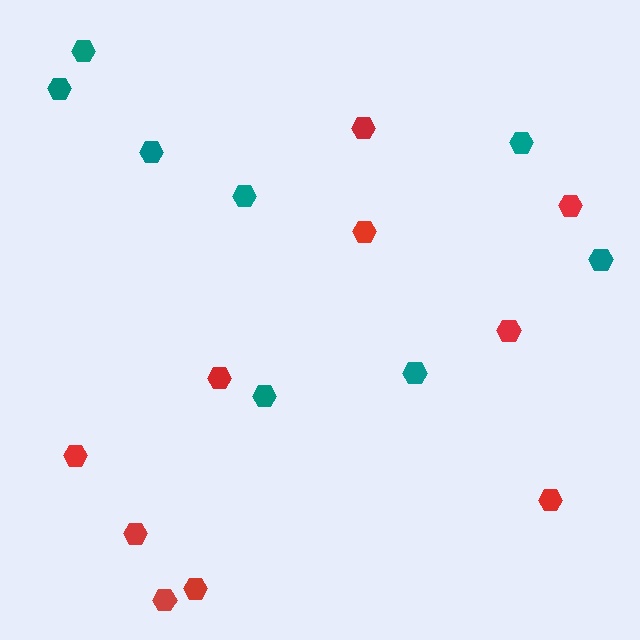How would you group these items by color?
There are 2 groups: one group of teal hexagons (8) and one group of red hexagons (10).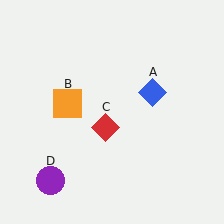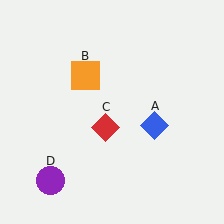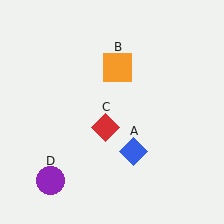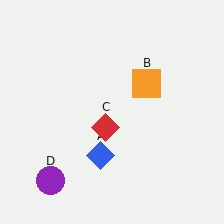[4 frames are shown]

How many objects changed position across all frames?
2 objects changed position: blue diamond (object A), orange square (object B).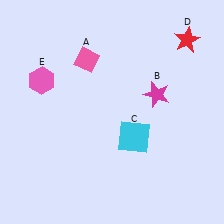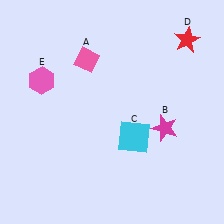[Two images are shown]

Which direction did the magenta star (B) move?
The magenta star (B) moved down.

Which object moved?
The magenta star (B) moved down.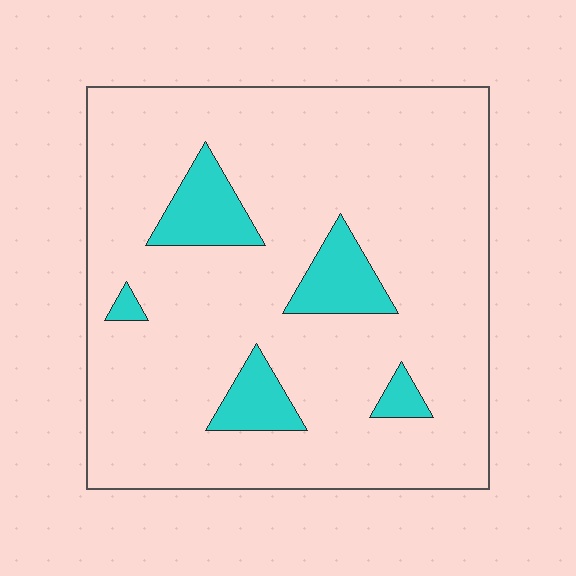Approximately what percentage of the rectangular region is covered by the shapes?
Approximately 10%.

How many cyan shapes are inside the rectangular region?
5.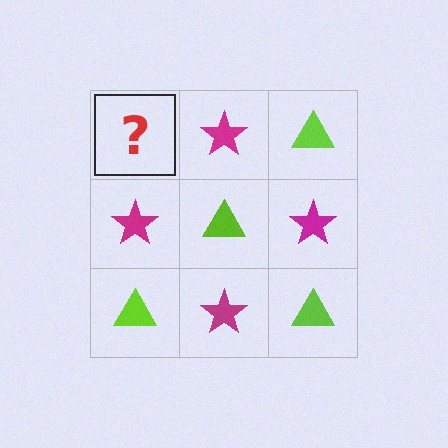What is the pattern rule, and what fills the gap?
The rule is that it alternates lime triangle and magenta star in a checkerboard pattern. The gap should be filled with a lime triangle.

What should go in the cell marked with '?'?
The missing cell should contain a lime triangle.